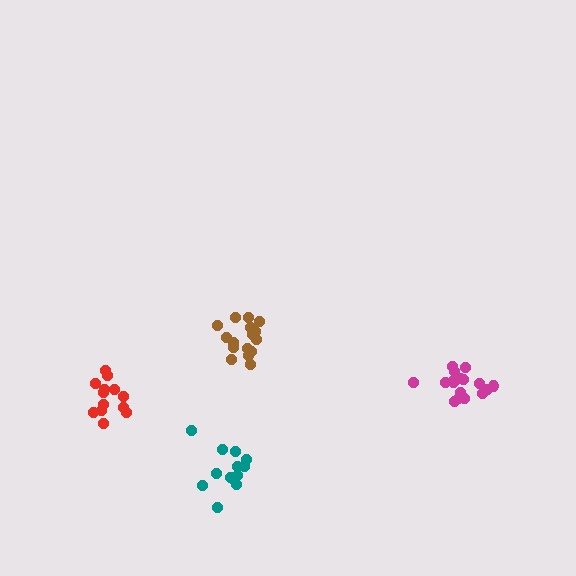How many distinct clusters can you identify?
There are 4 distinct clusters.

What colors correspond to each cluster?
The clusters are colored: magenta, teal, brown, red.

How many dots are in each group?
Group 1: 17 dots, Group 2: 13 dots, Group 3: 16 dots, Group 4: 13 dots (59 total).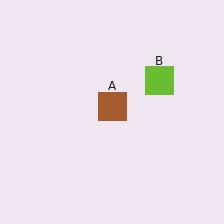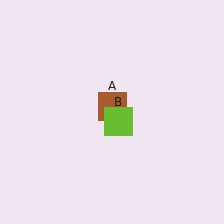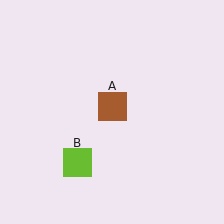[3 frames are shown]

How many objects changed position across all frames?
1 object changed position: lime square (object B).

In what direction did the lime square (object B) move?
The lime square (object B) moved down and to the left.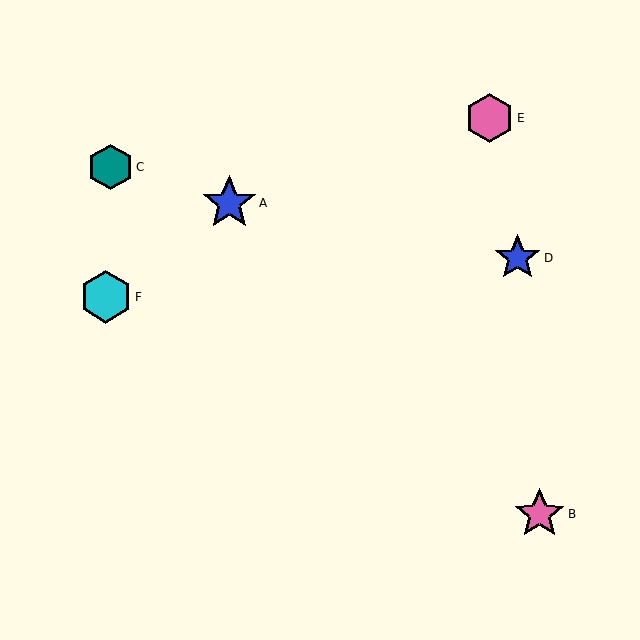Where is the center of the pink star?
The center of the pink star is at (540, 514).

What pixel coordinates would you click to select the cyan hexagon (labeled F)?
Click at (106, 297) to select the cyan hexagon F.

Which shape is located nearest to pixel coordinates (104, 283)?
The cyan hexagon (labeled F) at (106, 297) is nearest to that location.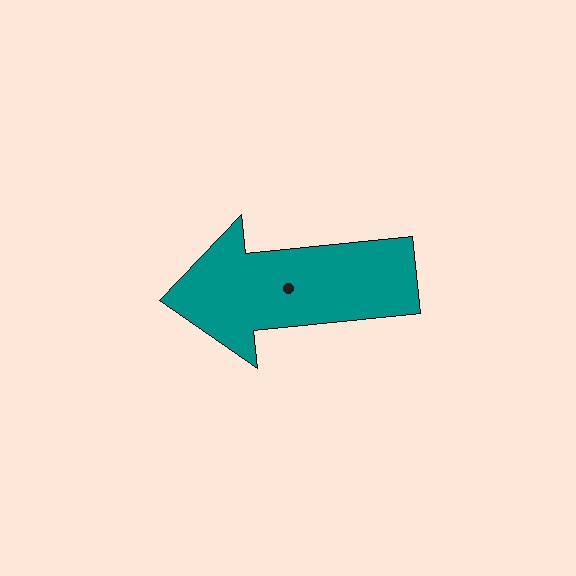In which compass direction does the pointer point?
West.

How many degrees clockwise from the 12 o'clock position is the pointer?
Approximately 264 degrees.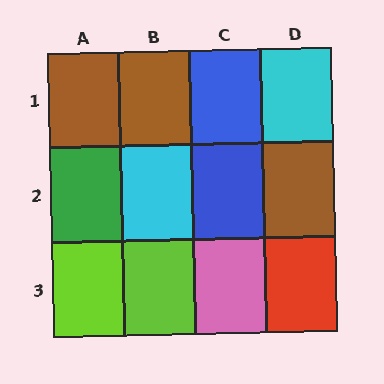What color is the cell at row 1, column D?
Cyan.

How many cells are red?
1 cell is red.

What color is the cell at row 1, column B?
Brown.